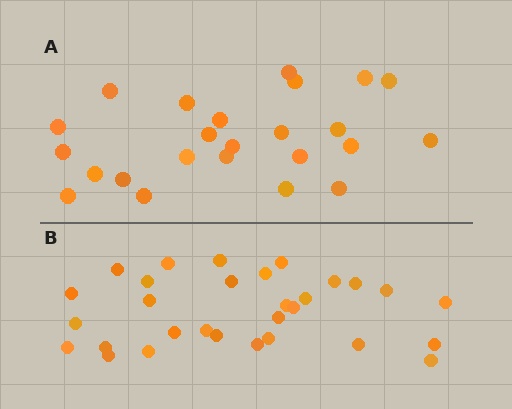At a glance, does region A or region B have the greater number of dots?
Region B (the bottom region) has more dots.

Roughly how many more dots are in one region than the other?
Region B has about 6 more dots than region A.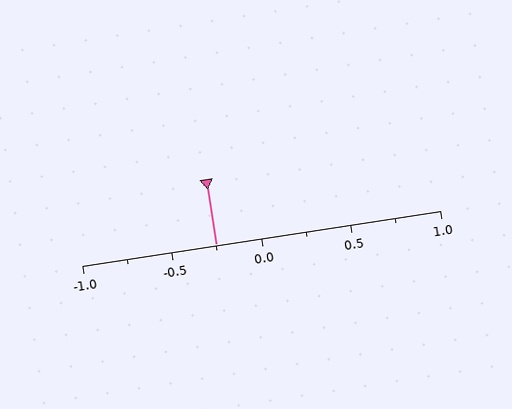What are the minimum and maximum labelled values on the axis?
The axis runs from -1.0 to 1.0.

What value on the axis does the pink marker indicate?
The marker indicates approximately -0.25.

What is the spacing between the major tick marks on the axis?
The major ticks are spaced 0.5 apart.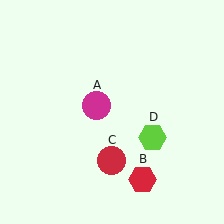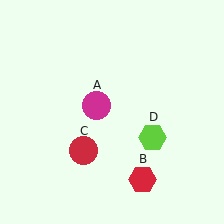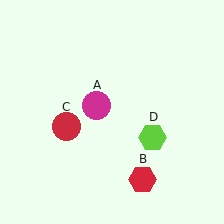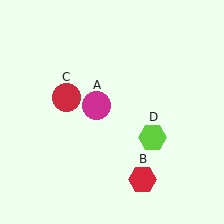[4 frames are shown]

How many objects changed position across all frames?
1 object changed position: red circle (object C).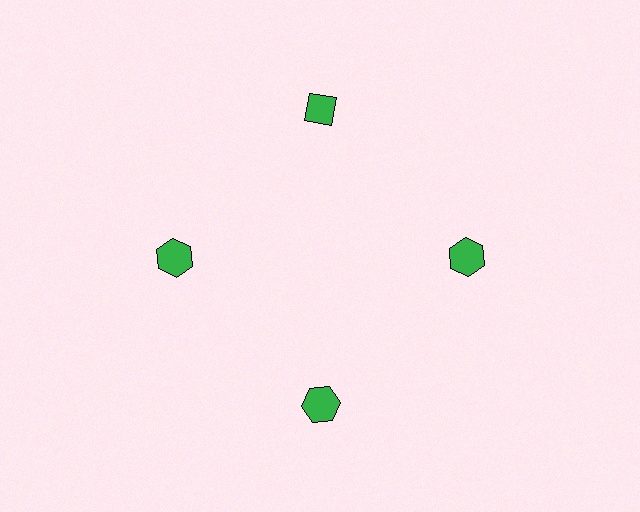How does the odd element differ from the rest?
It has a different shape: diamond instead of hexagon.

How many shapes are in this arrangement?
There are 4 shapes arranged in a ring pattern.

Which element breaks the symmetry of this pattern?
The green diamond at roughly the 12 o'clock position breaks the symmetry. All other shapes are green hexagons.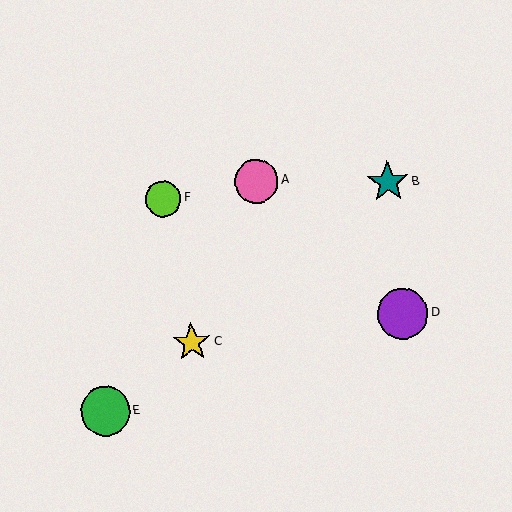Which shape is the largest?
The purple circle (labeled D) is the largest.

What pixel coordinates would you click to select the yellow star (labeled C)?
Click at (192, 343) to select the yellow star C.